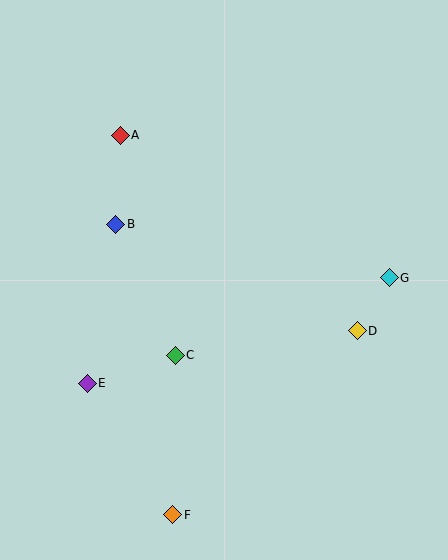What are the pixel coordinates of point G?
Point G is at (389, 278).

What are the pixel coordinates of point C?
Point C is at (175, 355).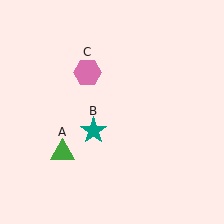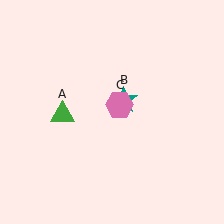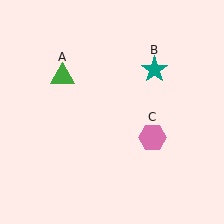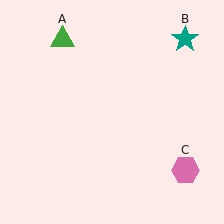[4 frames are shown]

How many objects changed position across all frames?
3 objects changed position: green triangle (object A), teal star (object B), pink hexagon (object C).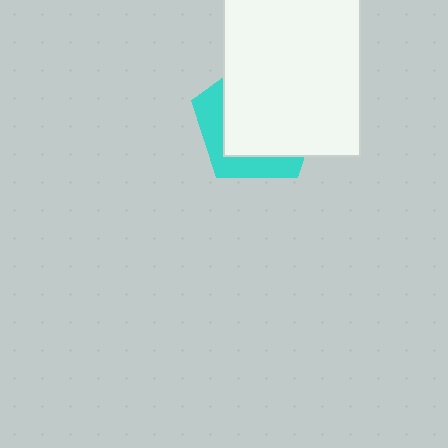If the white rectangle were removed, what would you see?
You would see the complete cyan pentagon.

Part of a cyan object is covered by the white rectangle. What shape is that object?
It is a pentagon.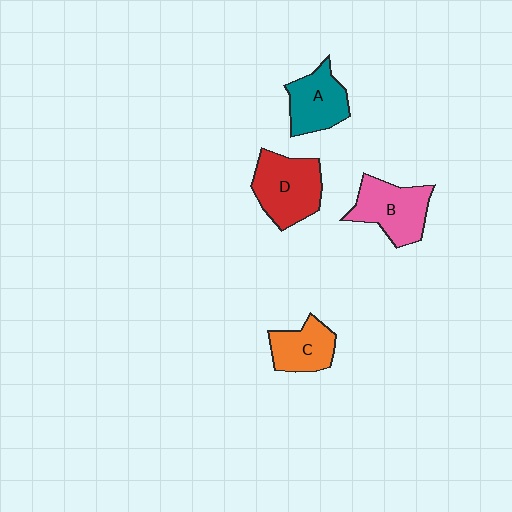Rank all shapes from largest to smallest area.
From largest to smallest: D (red), B (pink), A (teal), C (orange).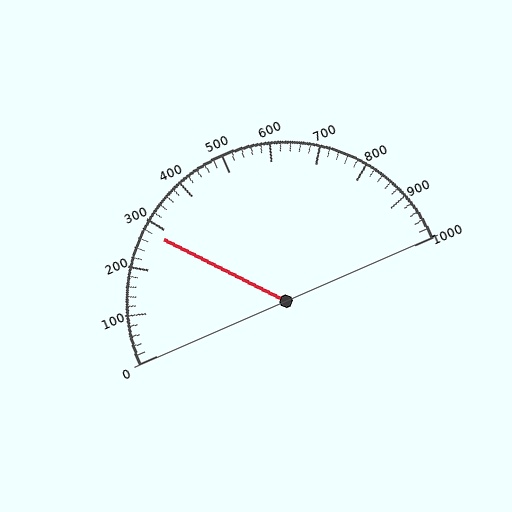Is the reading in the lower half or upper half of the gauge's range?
The reading is in the lower half of the range (0 to 1000).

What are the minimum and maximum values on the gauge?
The gauge ranges from 0 to 1000.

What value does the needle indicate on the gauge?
The needle indicates approximately 280.